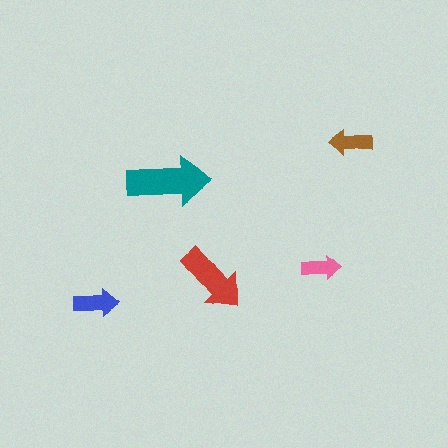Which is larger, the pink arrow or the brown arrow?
The brown one.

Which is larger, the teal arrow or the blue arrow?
The teal one.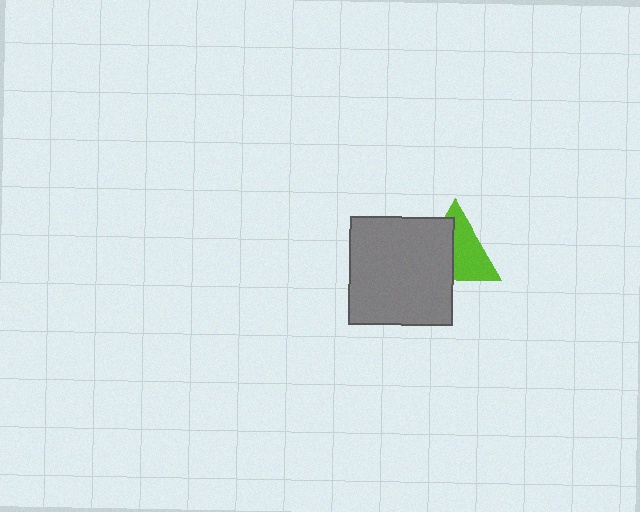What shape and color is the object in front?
The object in front is a gray rectangle.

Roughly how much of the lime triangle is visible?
About half of it is visible (roughly 55%).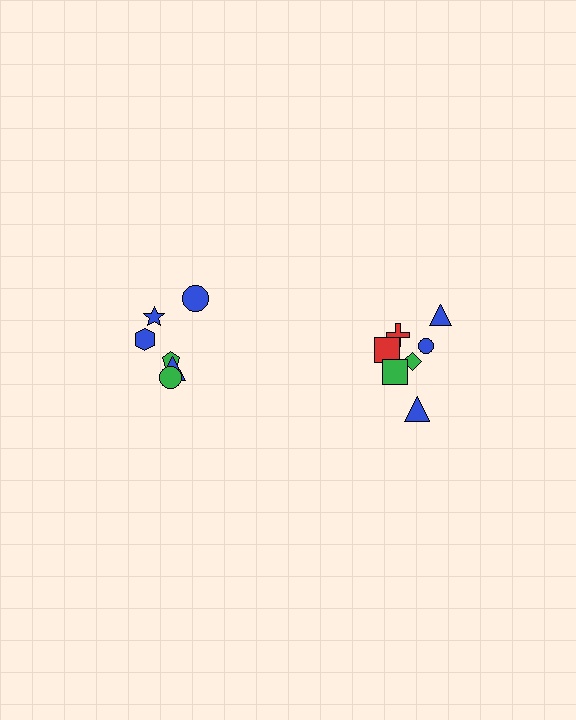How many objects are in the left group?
There are 6 objects.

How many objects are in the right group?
There are 8 objects.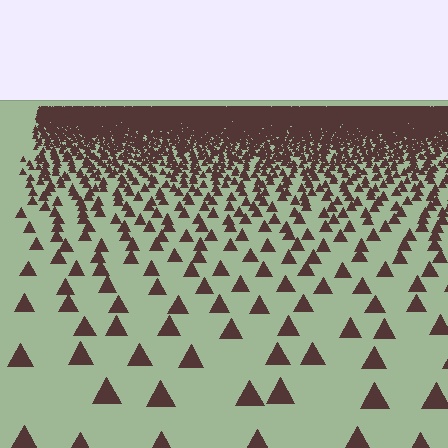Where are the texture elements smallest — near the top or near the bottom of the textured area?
Near the top.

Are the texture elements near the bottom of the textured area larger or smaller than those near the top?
Larger. Near the bottom, elements are closer to the viewer and appear at a bigger on-screen size.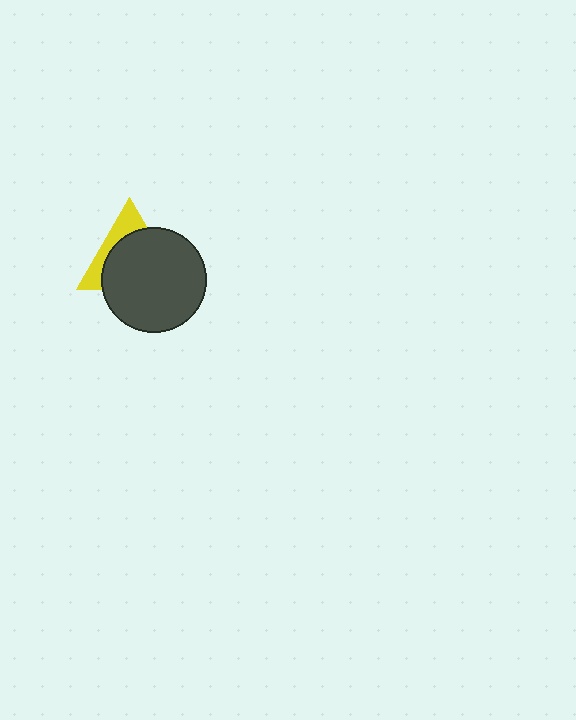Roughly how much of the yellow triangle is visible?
A small part of it is visible (roughly 32%).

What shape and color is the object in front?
The object in front is a dark gray circle.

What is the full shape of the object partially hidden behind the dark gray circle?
The partially hidden object is a yellow triangle.